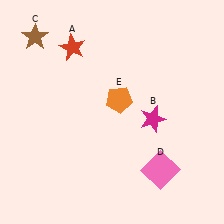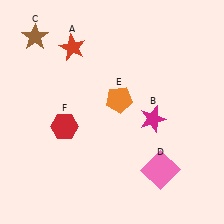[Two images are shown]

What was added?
A red hexagon (F) was added in Image 2.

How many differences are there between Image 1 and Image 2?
There is 1 difference between the two images.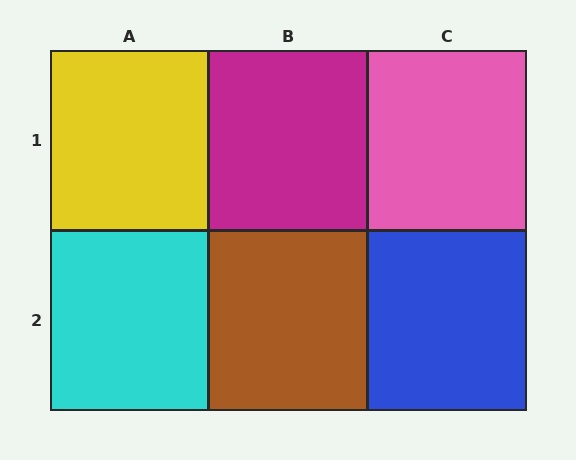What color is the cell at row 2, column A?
Cyan.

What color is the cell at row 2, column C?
Blue.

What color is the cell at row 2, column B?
Brown.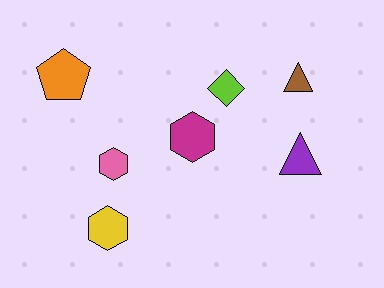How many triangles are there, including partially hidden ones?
There are 2 triangles.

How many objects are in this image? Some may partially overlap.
There are 7 objects.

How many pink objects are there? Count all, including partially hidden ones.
There is 1 pink object.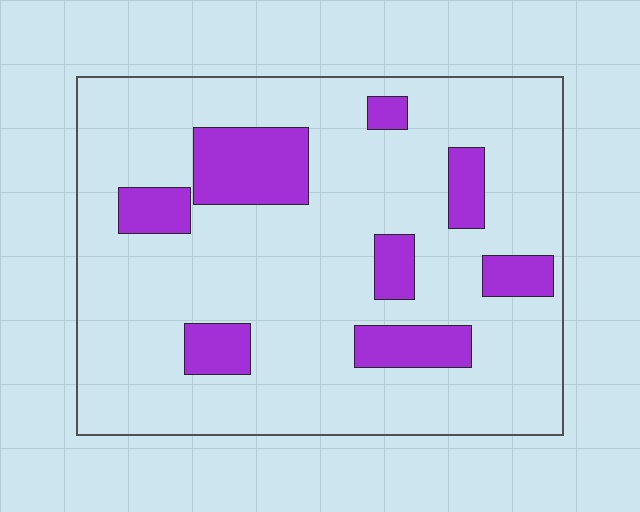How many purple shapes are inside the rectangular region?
8.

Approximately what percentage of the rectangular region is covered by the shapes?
Approximately 20%.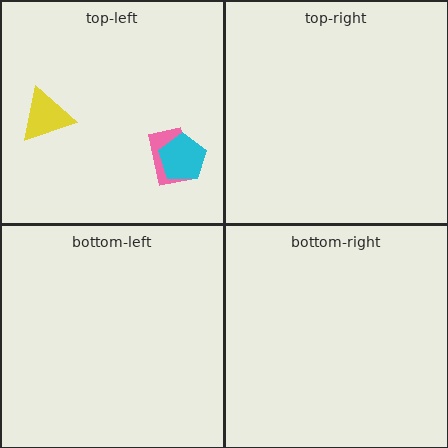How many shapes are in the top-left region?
3.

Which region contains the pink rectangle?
The top-left region.